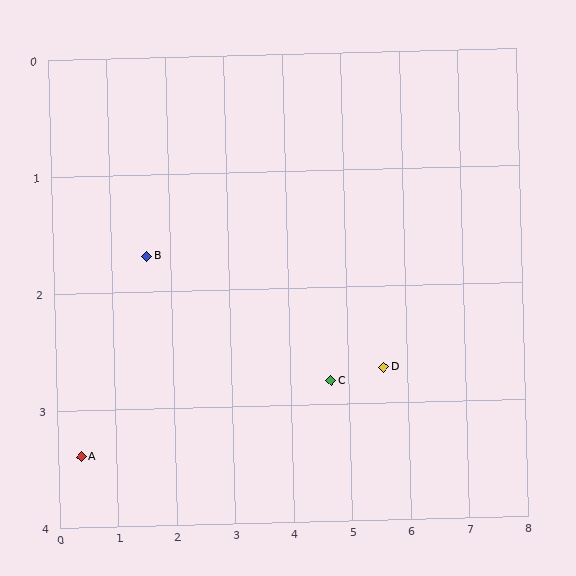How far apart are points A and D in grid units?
Points A and D are about 5.2 grid units apart.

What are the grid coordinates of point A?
Point A is at approximately (0.4, 3.4).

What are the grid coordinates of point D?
Point D is at approximately (5.6, 2.7).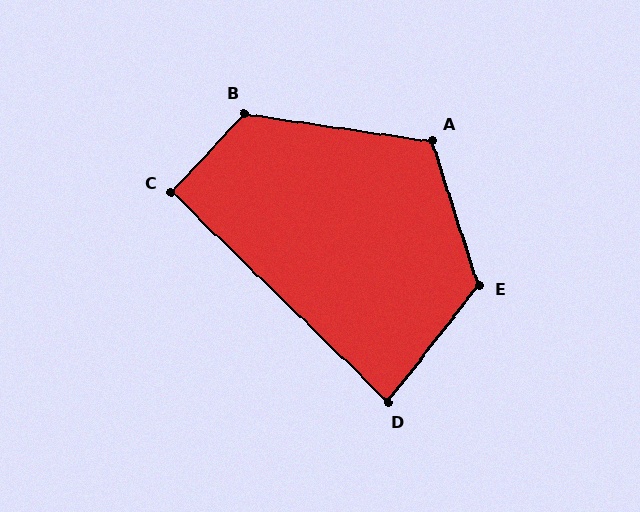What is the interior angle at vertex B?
Approximately 124 degrees (obtuse).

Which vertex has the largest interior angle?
E, at approximately 125 degrees.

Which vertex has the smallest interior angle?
D, at approximately 84 degrees.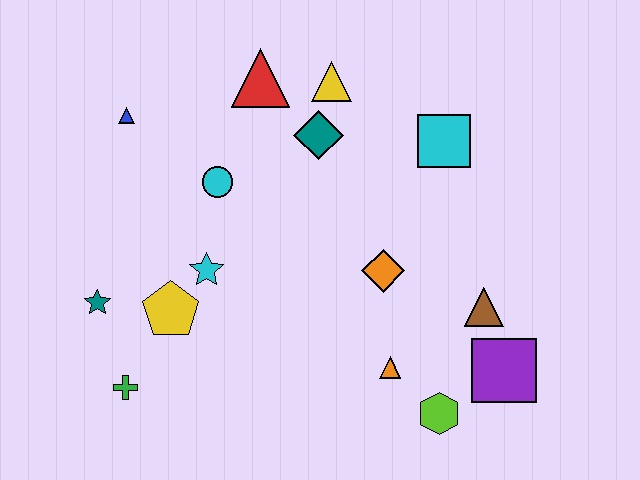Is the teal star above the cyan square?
No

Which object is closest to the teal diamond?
The yellow triangle is closest to the teal diamond.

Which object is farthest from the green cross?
The cyan square is farthest from the green cross.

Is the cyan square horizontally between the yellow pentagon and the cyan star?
No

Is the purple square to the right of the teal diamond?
Yes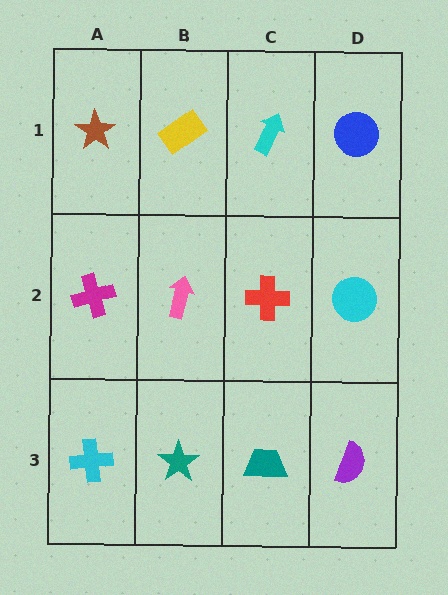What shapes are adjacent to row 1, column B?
A pink arrow (row 2, column B), a brown star (row 1, column A), a cyan arrow (row 1, column C).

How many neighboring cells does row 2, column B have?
4.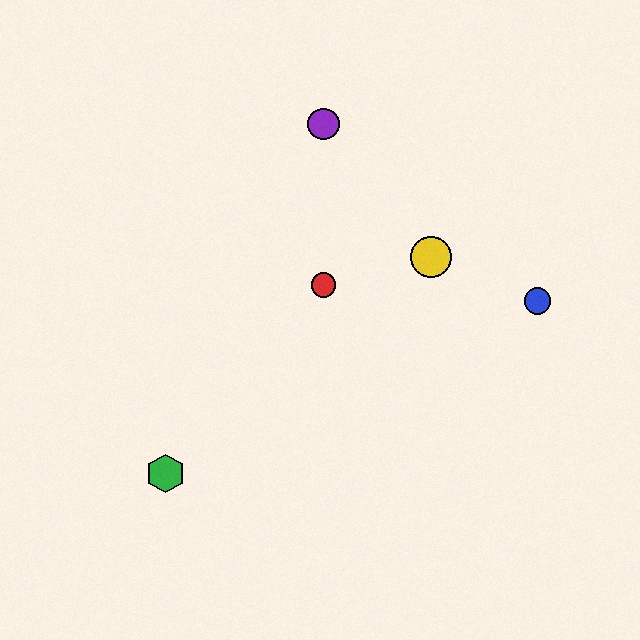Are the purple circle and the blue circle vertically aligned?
No, the purple circle is at x≈324 and the blue circle is at x≈537.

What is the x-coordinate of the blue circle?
The blue circle is at x≈537.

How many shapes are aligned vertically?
2 shapes (the red circle, the purple circle) are aligned vertically.